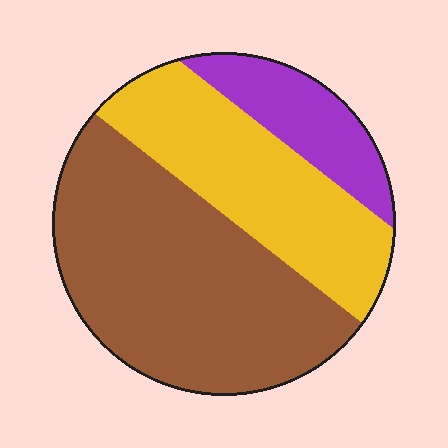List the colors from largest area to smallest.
From largest to smallest: brown, yellow, purple.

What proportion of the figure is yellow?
Yellow takes up between a sixth and a third of the figure.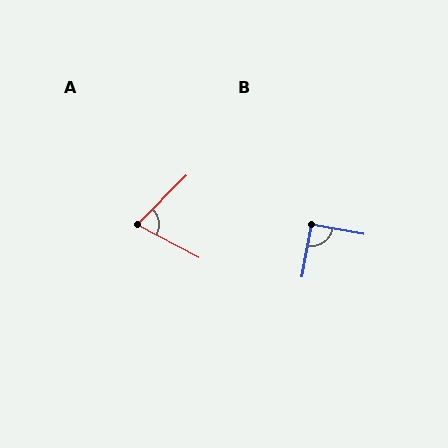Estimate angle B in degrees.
Approximately 90 degrees.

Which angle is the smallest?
A, at approximately 72 degrees.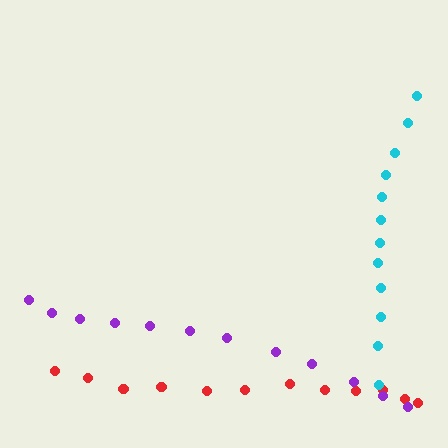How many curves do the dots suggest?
There are 3 distinct paths.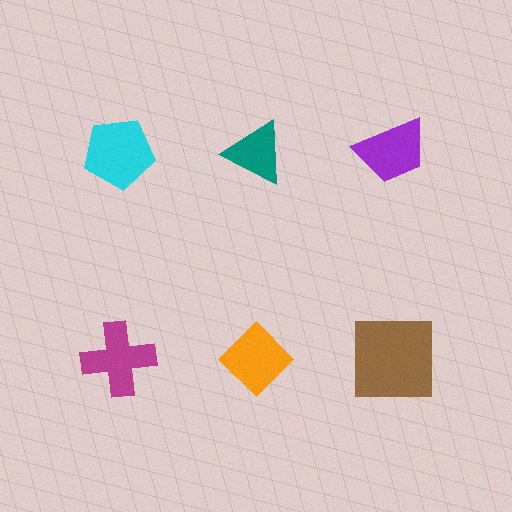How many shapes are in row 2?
3 shapes.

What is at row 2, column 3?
A brown square.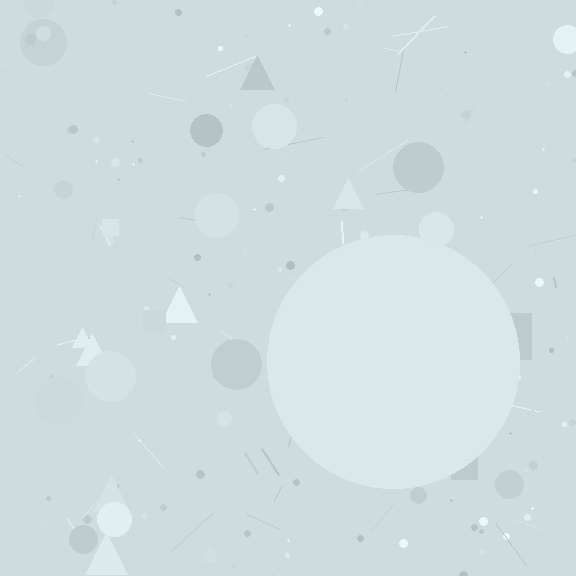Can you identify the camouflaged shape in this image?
The camouflaged shape is a circle.